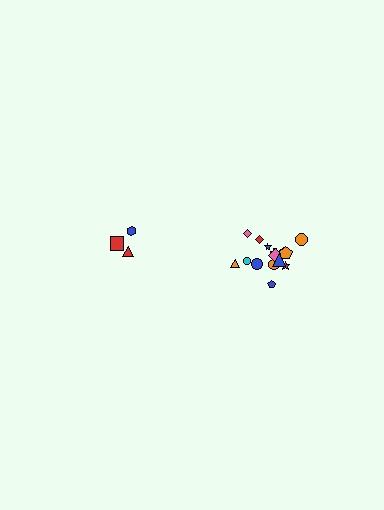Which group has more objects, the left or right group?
The right group.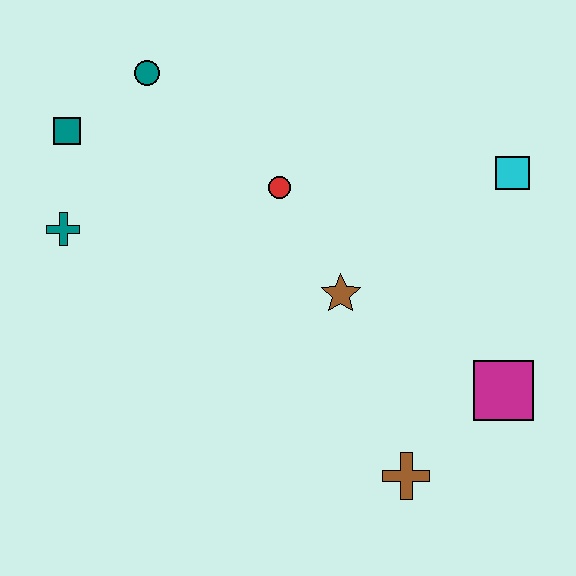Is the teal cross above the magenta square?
Yes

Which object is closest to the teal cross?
The teal square is closest to the teal cross.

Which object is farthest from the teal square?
The magenta square is farthest from the teal square.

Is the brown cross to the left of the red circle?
No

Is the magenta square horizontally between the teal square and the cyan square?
Yes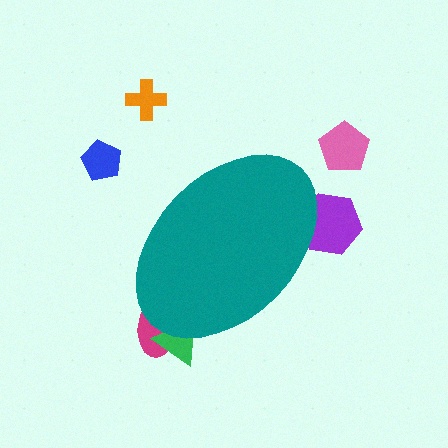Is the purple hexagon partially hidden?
Yes, the purple hexagon is partially hidden behind the teal ellipse.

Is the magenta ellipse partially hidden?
Yes, the magenta ellipse is partially hidden behind the teal ellipse.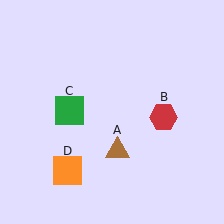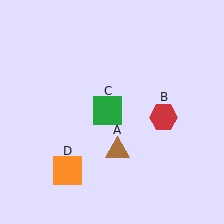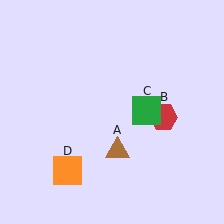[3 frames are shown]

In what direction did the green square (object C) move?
The green square (object C) moved right.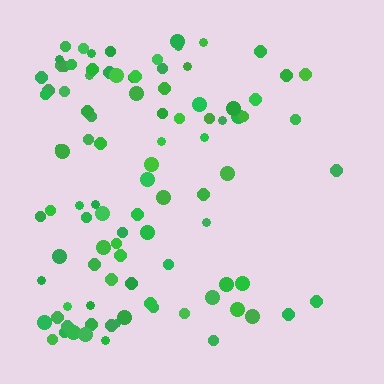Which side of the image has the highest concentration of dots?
The left.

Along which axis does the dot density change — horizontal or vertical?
Horizontal.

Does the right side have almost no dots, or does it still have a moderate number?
Still a moderate number, just noticeably fewer than the left.